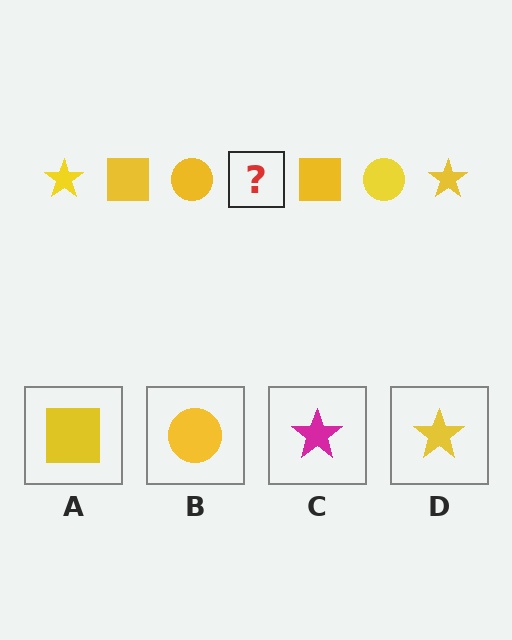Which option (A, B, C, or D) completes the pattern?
D.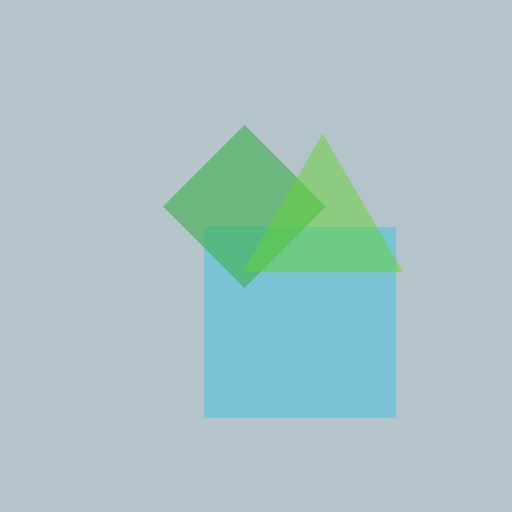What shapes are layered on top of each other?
The layered shapes are: a cyan square, a green diamond, a lime triangle.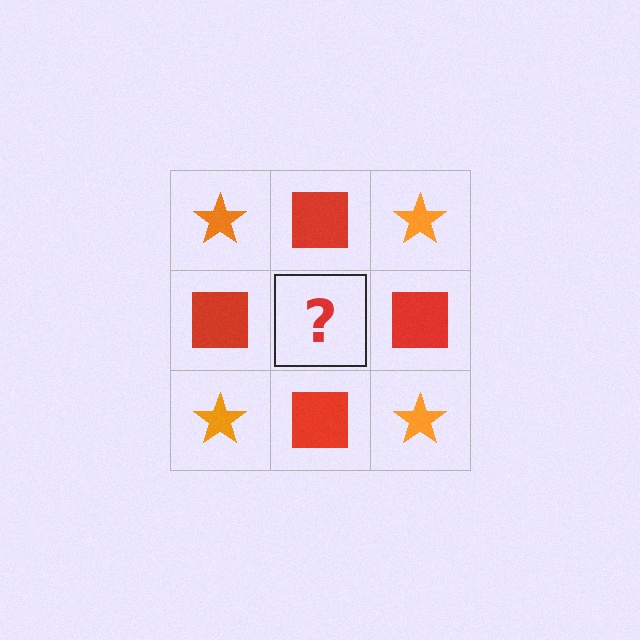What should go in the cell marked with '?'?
The missing cell should contain an orange star.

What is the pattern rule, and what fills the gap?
The rule is that it alternates orange star and red square in a checkerboard pattern. The gap should be filled with an orange star.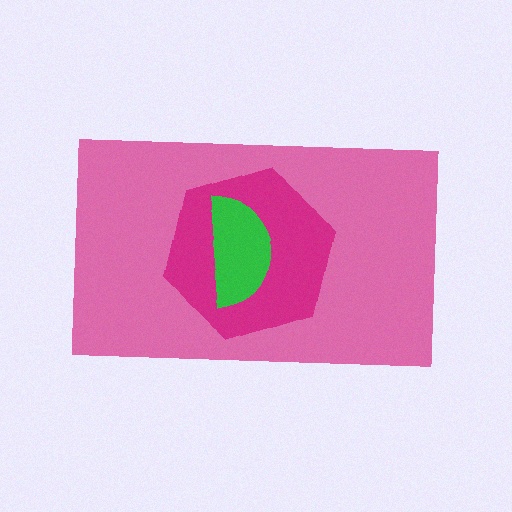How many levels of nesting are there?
3.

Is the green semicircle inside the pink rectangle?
Yes.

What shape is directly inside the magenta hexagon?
The green semicircle.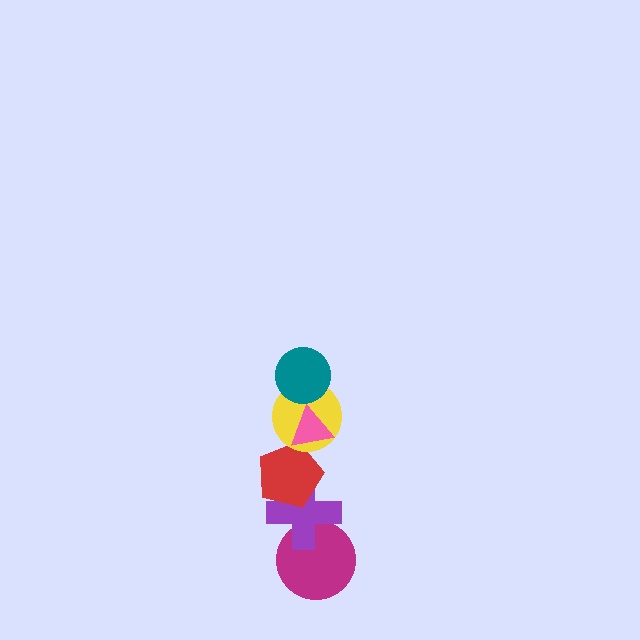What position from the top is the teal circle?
The teal circle is 1st from the top.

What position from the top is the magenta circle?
The magenta circle is 6th from the top.